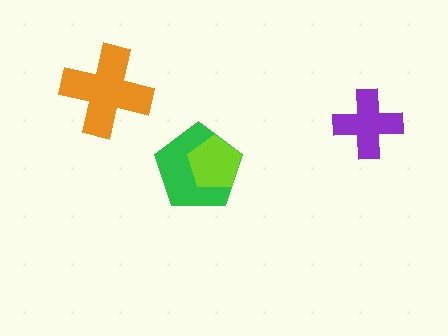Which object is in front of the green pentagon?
The lime pentagon is in front of the green pentagon.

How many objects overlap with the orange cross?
0 objects overlap with the orange cross.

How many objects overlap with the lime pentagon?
1 object overlaps with the lime pentagon.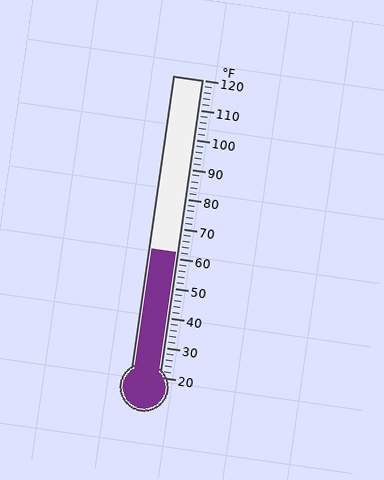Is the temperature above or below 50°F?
The temperature is above 50°F.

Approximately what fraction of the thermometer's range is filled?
The thermometer is filled to approximately 40% of its range.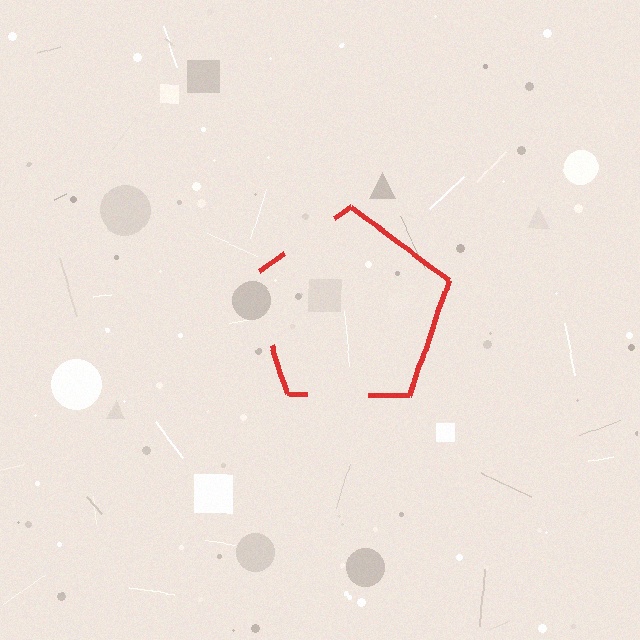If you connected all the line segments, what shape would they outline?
They would outline a pentagon.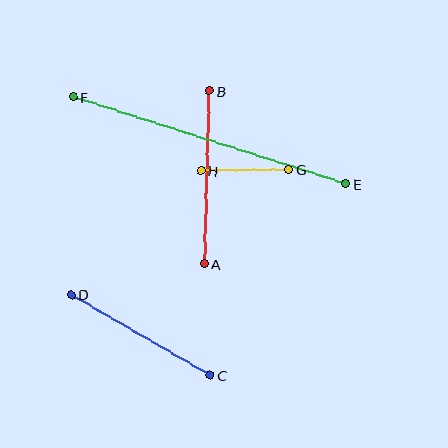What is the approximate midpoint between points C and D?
The midpoint is at approximately (141, 335) pixels.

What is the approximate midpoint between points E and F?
The midpoint is at approximately (210, 141) pixels.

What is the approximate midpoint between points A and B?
The midpoint is at approximately (207, 177) pixels.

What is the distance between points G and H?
The distance is approximately 88 pixels.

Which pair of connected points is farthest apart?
Points E and F are farthest apart.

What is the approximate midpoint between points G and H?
The midpoint is at approximately (245, 170) pixels.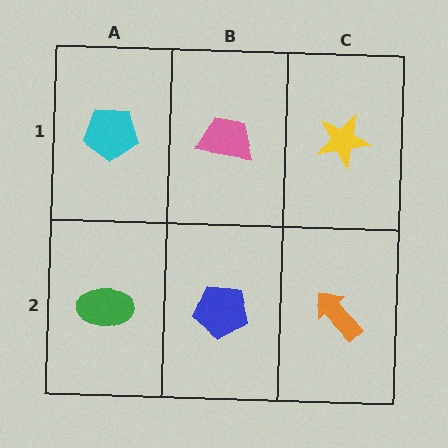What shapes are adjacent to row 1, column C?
An orange arrow (row 2, column C), a pink trapezoid (row 1, column B).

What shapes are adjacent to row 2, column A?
A cyan pentagon (row 1, column A), a blue pentagon (row 2, column B).